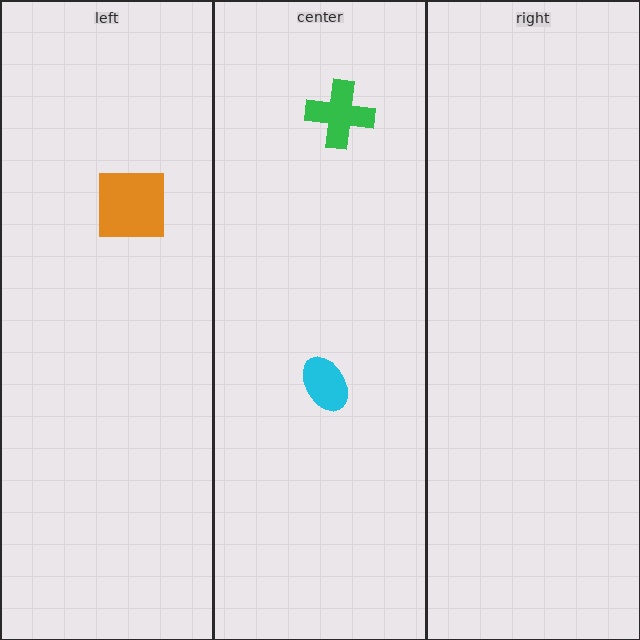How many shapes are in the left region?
1.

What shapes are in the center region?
The green cross, the cyan ellipse.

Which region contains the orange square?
The left region.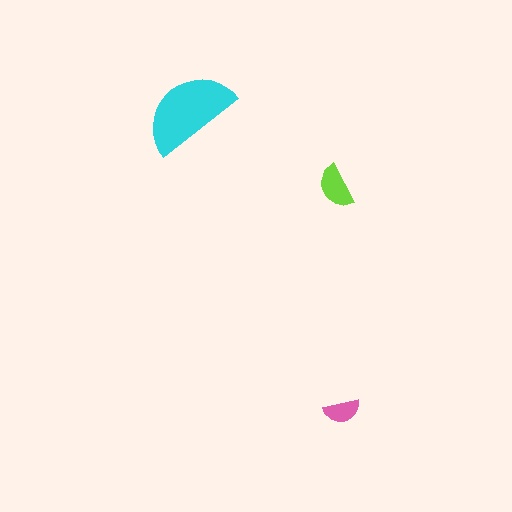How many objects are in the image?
There are 3 objects in the image.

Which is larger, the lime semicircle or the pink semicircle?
The lime one.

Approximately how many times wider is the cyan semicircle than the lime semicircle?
About 2 times wider.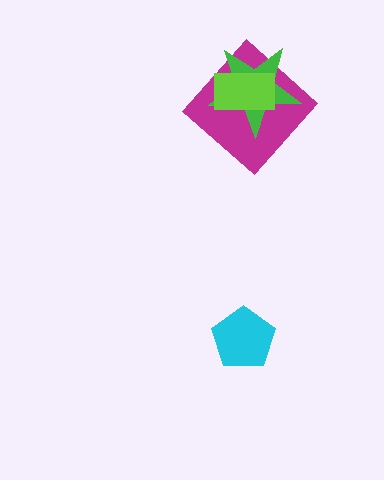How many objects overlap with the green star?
2 objects overlap with the green star.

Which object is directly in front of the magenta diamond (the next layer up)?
The green star is directly in front of the magenta diamond.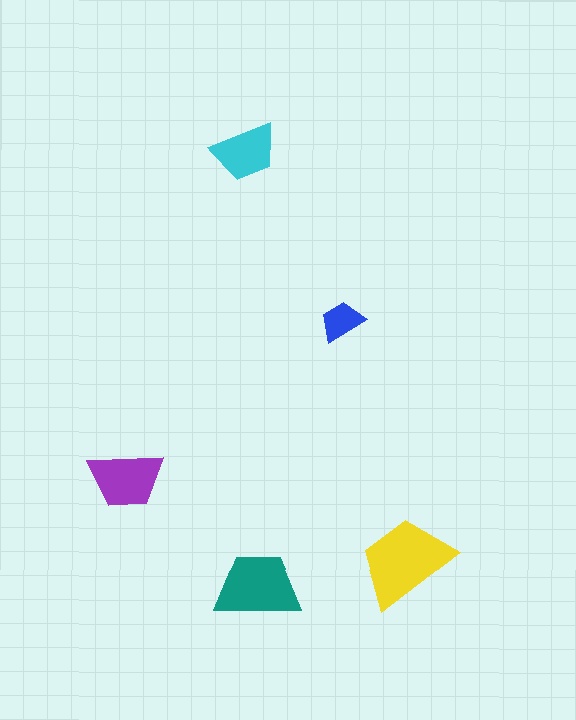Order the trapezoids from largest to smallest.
the yellow one, the teal one, the purple one, the cyan one, the blue one.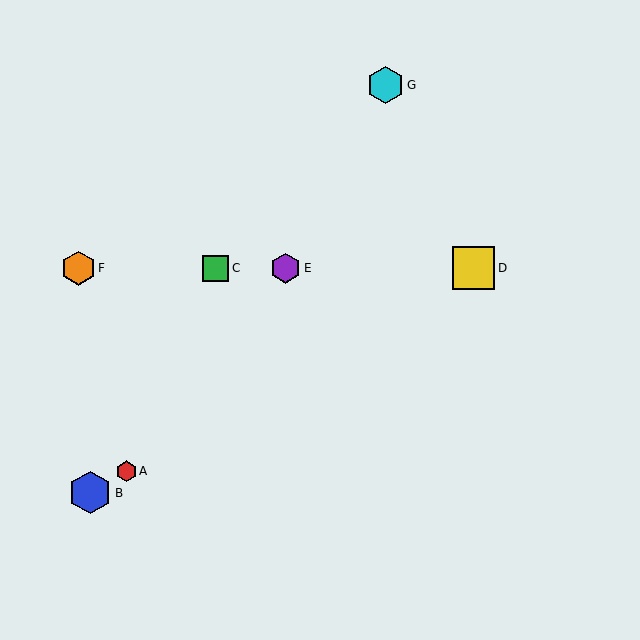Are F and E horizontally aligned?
Yes, both are at y≈268.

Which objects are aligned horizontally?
Objects C, D, E, F are aligned horizontally.